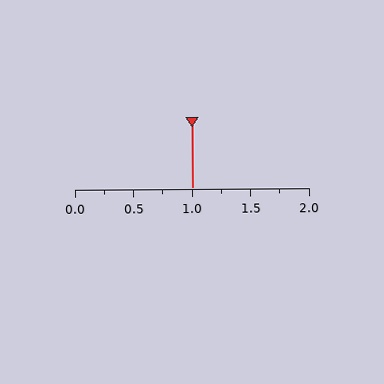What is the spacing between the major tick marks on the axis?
The major ticks are spaced 0.5 apart.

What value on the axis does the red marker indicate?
The marker indicates approximately 1.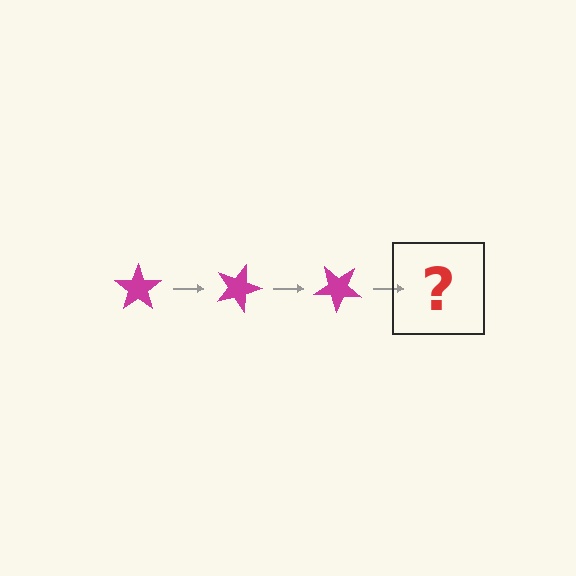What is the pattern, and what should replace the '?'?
The pattern is that the star rotates 20 degrees each step. The '?' should be a magenta star rotated 60 degrees.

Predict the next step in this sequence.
The next step is a magenta star rotated 60 degrees.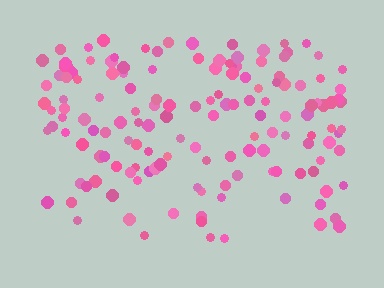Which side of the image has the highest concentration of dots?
The top.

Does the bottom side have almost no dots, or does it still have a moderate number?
Still a moderate number, just noticeably fewer than the top.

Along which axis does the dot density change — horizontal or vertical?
Vertical.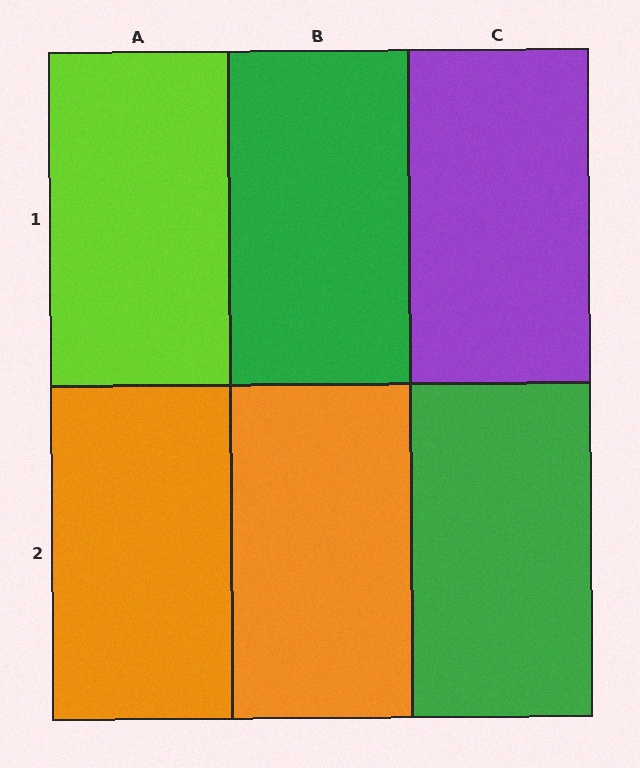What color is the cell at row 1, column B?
Green.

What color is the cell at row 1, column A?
Lime.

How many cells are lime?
1 cell is lime.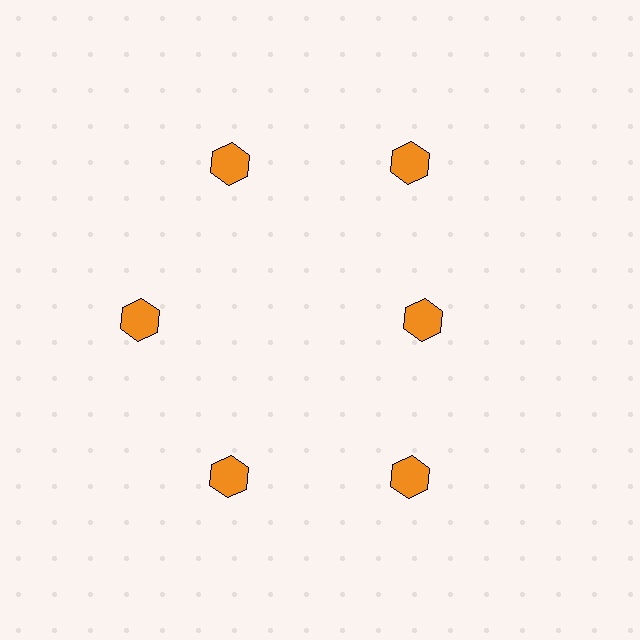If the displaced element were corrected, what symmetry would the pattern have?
It would have 6-fold rotational symmetry — the pattern would map onto itself every 60 degrees.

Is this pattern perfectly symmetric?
No. The 6 orange hexagons are arranged in a ring, but one element near the 3 o'clock position is pulled inward toward the center, breaking the 6-fold rotational symmetry.